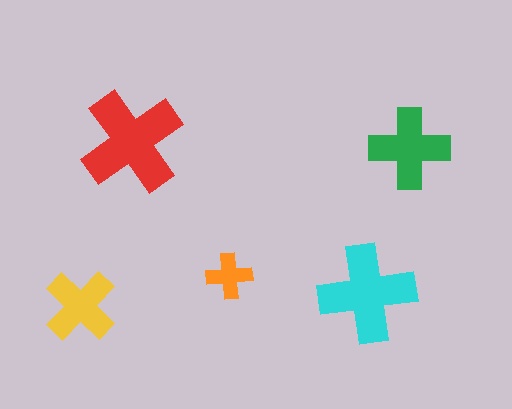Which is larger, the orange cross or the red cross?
The red one.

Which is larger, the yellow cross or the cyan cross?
The cyan one.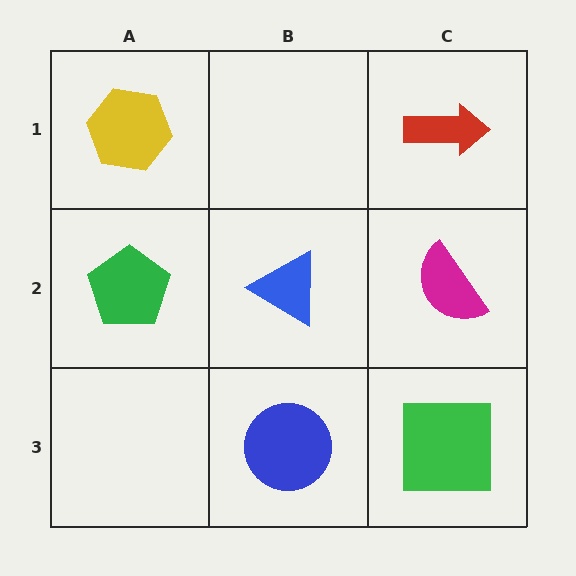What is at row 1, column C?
A red arrow.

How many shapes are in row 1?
2 shapes.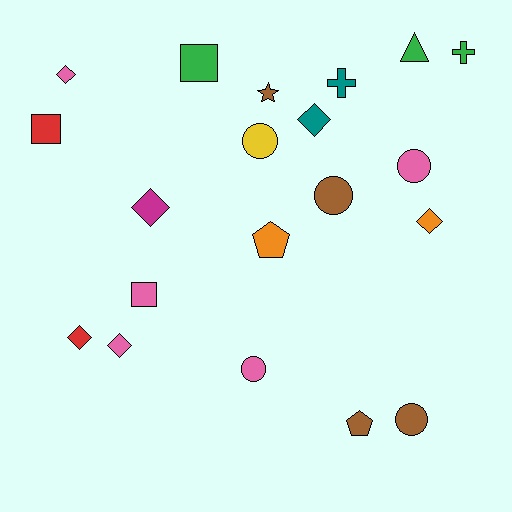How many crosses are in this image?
There are 2 crosses.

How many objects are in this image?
There are 20 objects.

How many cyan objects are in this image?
There are no cyan objects.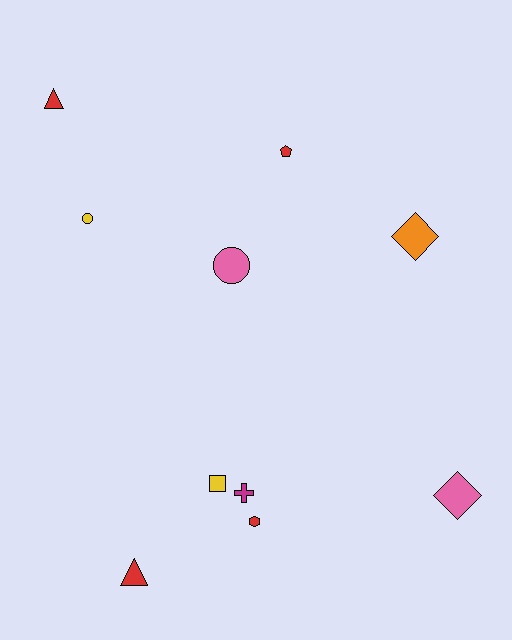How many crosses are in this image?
There is 1 cross.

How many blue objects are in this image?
There are no blue objects.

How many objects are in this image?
There are 10 objects.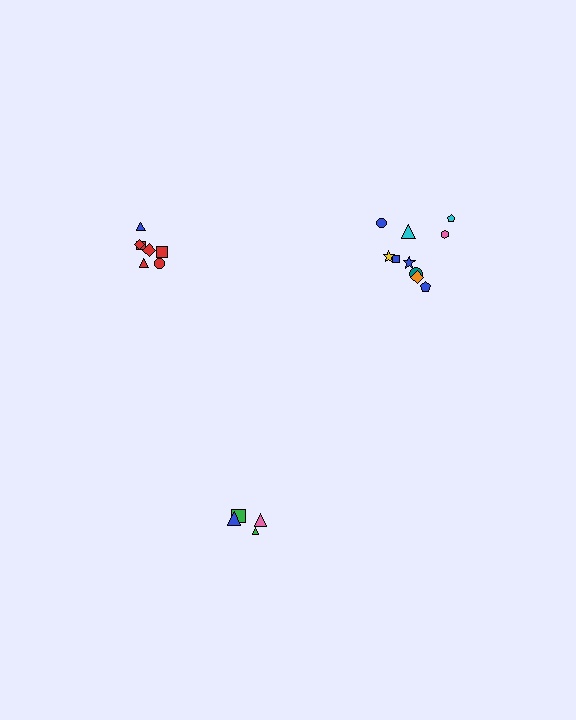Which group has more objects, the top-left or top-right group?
The top-right group.